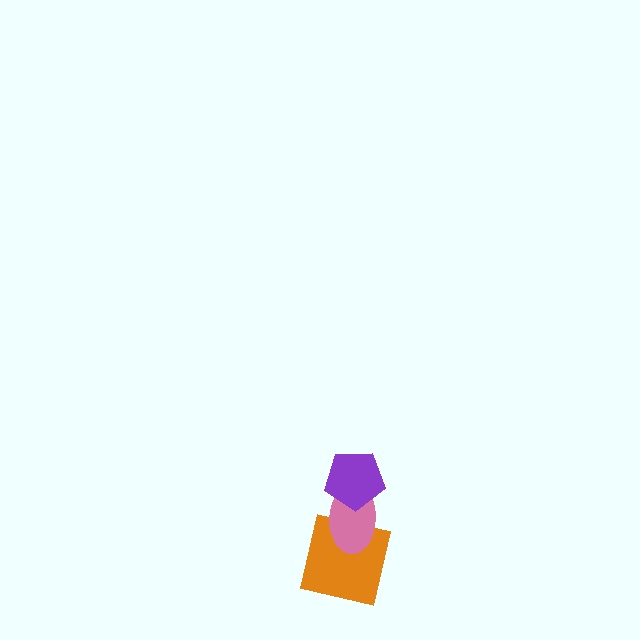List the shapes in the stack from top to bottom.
From top to bottom: the purple pentagon, the pink ellipse, the orange square.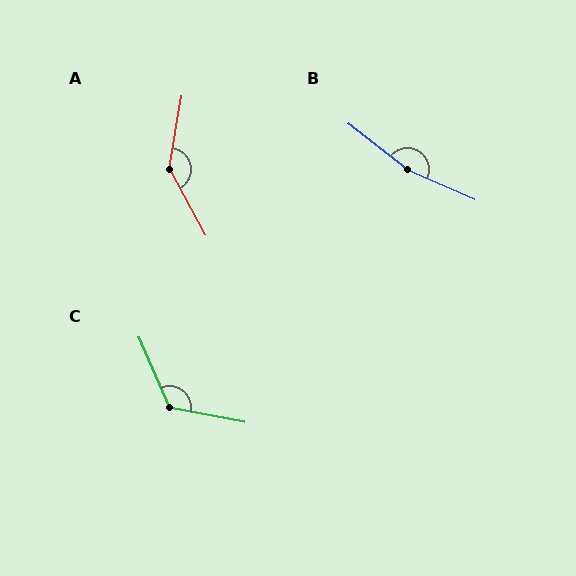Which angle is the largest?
B, at approximately 165 degrees.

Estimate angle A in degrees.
Approximately 141 degrees.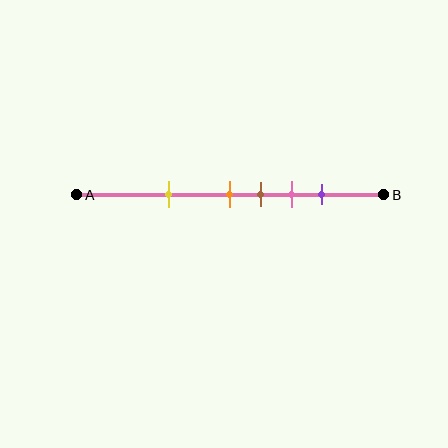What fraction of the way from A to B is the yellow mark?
The yellow mark is approximately 30% (0.3) of the way from A to B.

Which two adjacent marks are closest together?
The orange and brown marks are the closest adjacent pair.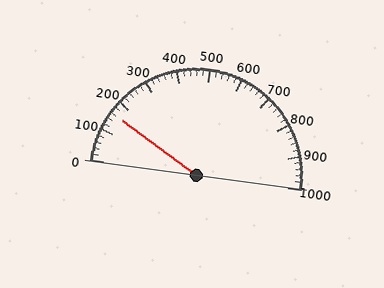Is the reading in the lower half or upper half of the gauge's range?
The reading is in the lower half of the range (0 to 1000).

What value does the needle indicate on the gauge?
The needle indicates approximately 160.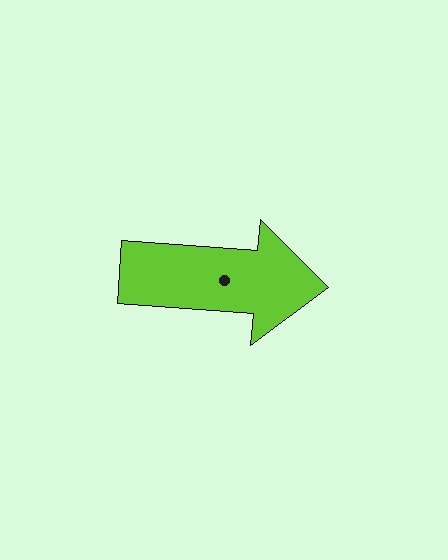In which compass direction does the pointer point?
East.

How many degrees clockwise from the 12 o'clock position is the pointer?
Approximately 94 degrees.